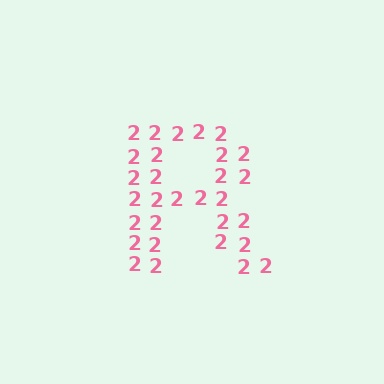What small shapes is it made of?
It is made of small digit 2's.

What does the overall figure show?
The overall figure shows the letter R.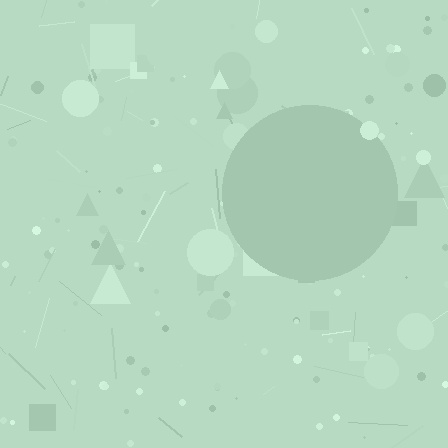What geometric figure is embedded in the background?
A circle is embedded in the background.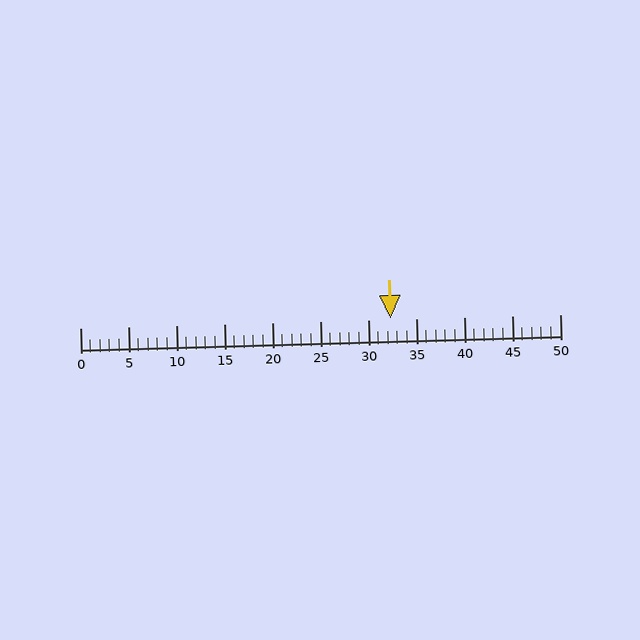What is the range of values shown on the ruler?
The ruler shows values from 0 to 50.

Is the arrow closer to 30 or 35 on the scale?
The arrow is closer to 30.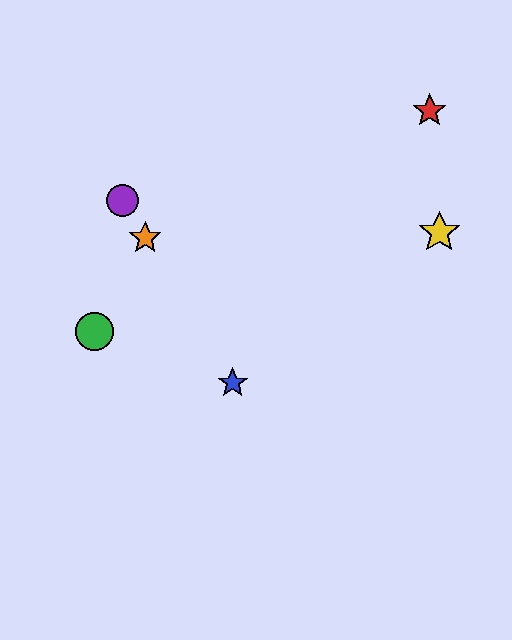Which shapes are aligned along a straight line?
The blue star, the purple circle, the orange star are aligned along a straight line.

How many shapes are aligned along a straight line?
3 shapes (the blue star, the purple circle, the orange star) are aligned along a straight line.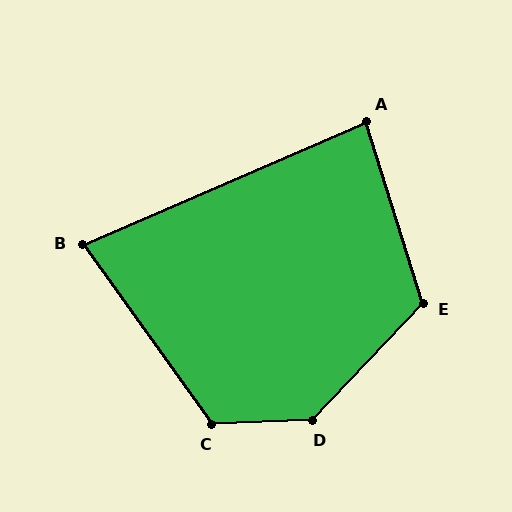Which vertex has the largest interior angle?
D, at approximately 136 degrees.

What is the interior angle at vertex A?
Approximately 84 degrees (acute).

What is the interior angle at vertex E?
Approximately 119 degrees (obtuse).